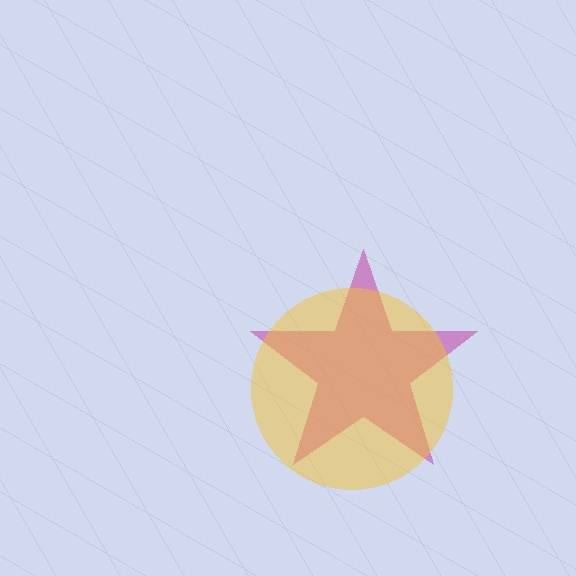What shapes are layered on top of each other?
The layered shapes are: a magenta star, a yellow circle.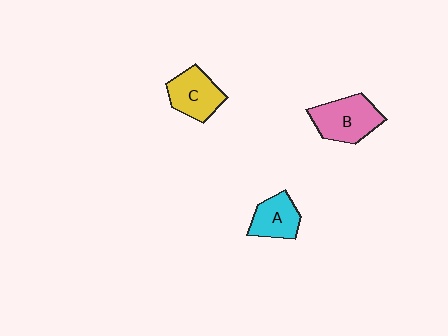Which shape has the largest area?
Shape B (pink).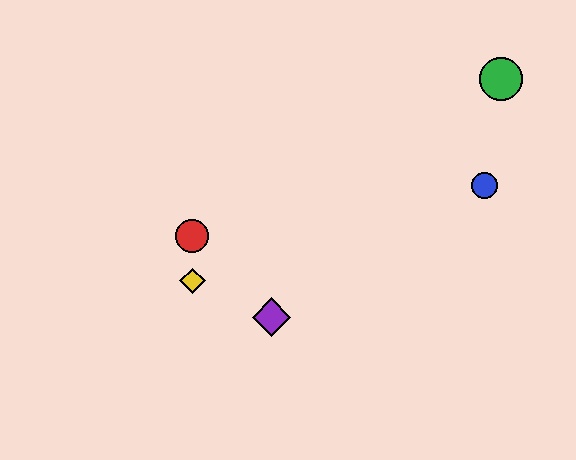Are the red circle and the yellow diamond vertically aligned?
Yes, both are at x≈192.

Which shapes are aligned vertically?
The red circle, the yellow diamond are aligned vertically.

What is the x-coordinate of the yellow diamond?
The yellow diamond is at x≈192.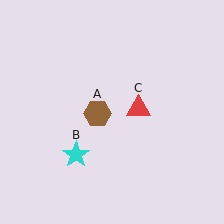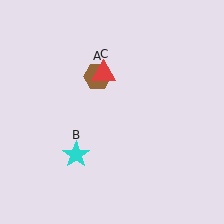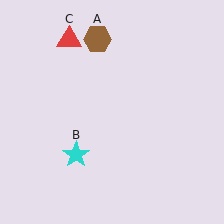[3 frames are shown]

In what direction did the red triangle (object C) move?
The red triangle (object C) moved up and to the left.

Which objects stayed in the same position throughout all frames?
Cyan star (object B) remained stationary.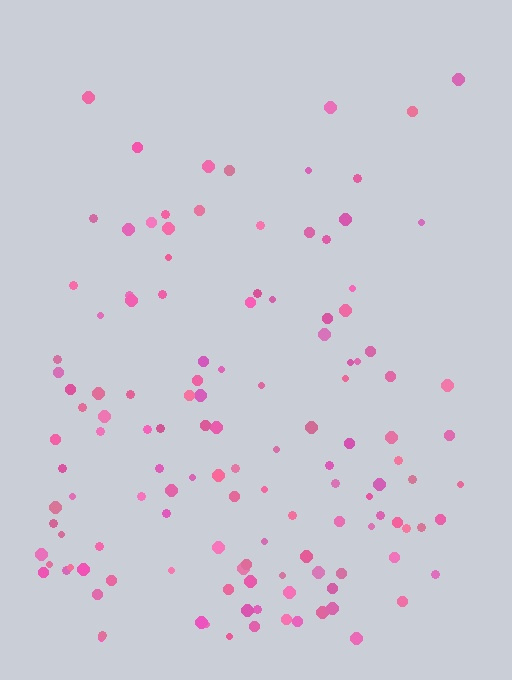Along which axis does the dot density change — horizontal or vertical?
Vertical.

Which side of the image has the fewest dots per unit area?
The top.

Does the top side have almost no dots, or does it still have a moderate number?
Still a moderate number, just noticeably fewer than the bottom.